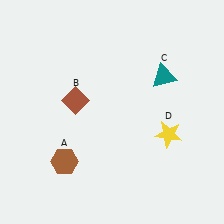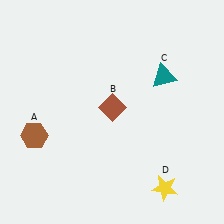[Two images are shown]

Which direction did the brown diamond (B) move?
The brown diamond (B) moved right.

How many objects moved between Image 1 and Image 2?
3 objects moved between the two images.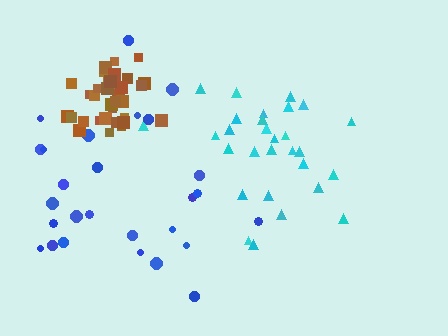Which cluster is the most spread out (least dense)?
Blue.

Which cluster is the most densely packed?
Brown.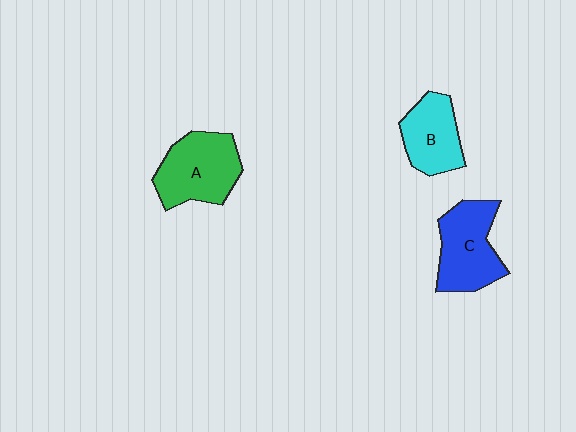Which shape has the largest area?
Shape A (green).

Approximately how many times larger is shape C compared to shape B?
Approximately 1.3 times.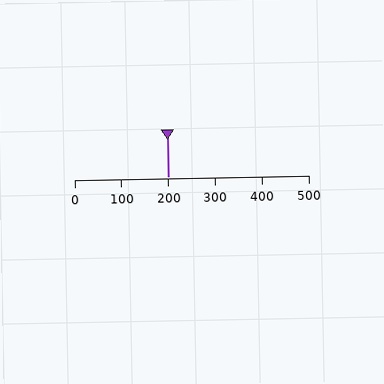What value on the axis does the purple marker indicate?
The marker indicates approximately 200.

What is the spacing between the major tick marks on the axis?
The major ticks are spaced 100 apart.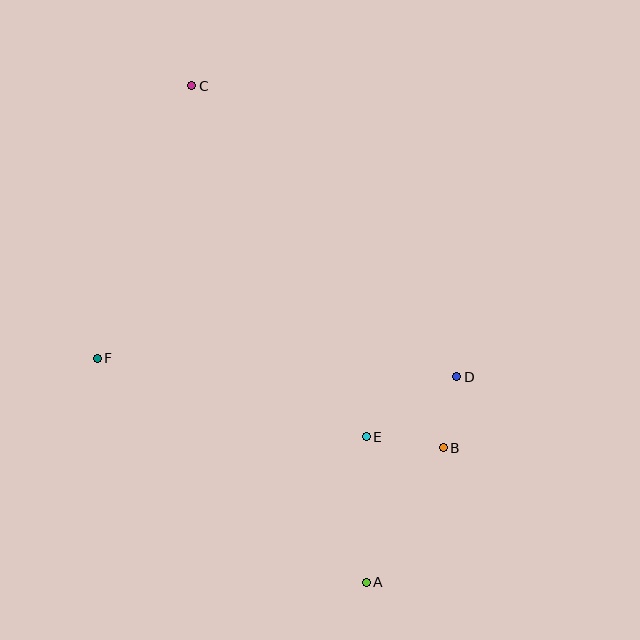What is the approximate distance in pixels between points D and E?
The distance between D and E is approximately 109 pixels.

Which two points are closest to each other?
Points B and D are closest to each other.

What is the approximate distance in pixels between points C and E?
The distance between C and E is approximately 392 pixels.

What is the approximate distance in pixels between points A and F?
The distance between A and F is approximately 350 pixels.